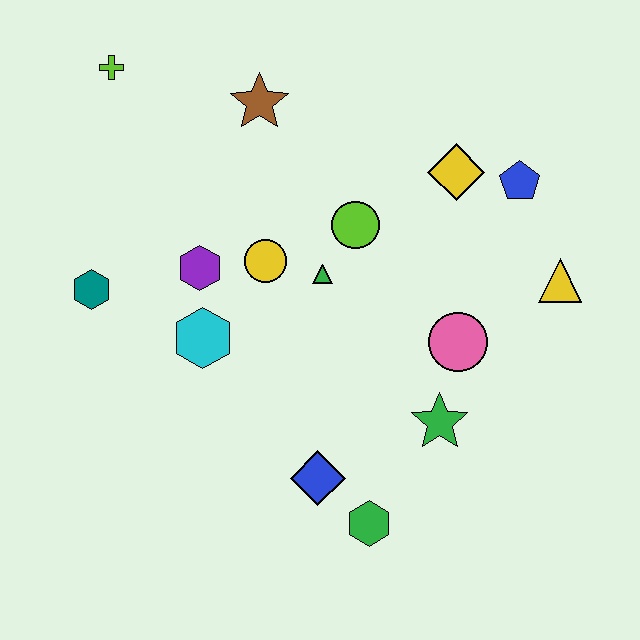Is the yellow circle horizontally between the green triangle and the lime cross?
Yes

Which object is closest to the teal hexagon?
The purple hexagon is closest to the teal hexagon.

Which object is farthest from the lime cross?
The green hexagon is farthest from the lime cross.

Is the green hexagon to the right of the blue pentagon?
No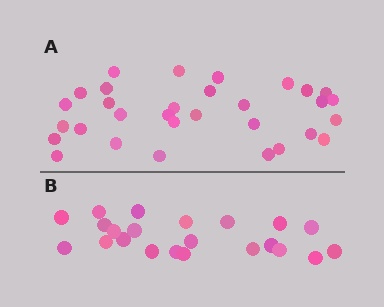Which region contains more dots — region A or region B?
Region A (the top region) has more dots.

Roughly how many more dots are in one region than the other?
Region A has roughly 8 or so more dots than region B.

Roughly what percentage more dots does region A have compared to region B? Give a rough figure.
About 40% more.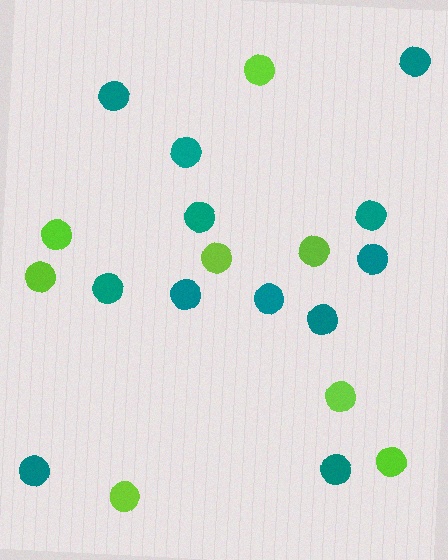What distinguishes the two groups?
There are 2 groups: one group of lime circles (8) and one group of teal circles (12).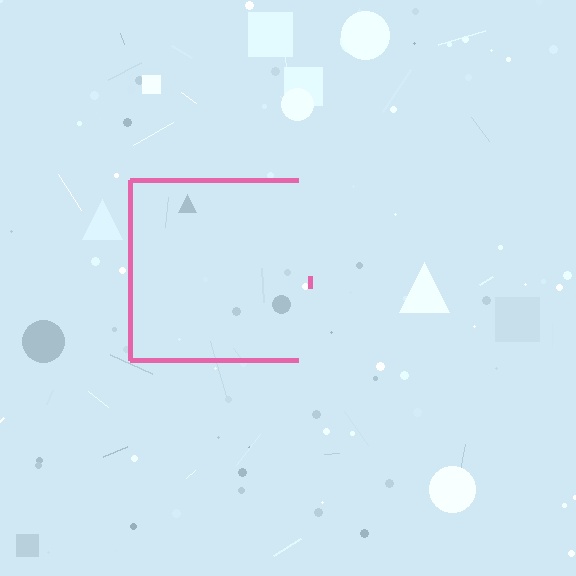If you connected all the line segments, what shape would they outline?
They would outline a square.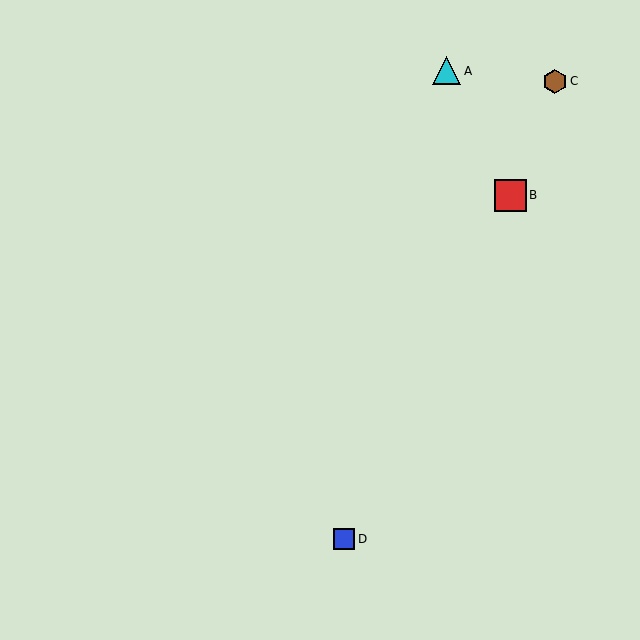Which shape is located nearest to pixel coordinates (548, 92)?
The brown hexagon (labeled C) at (555, 81) is nearest to that location.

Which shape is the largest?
The red square (labeled B) is the largest.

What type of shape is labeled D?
Shape D is a blue square.